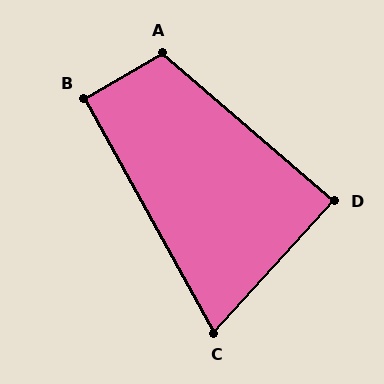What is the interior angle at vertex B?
Approximately 92 degrees (approximately right).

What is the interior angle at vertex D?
Approximately 88 degrees (approximately right).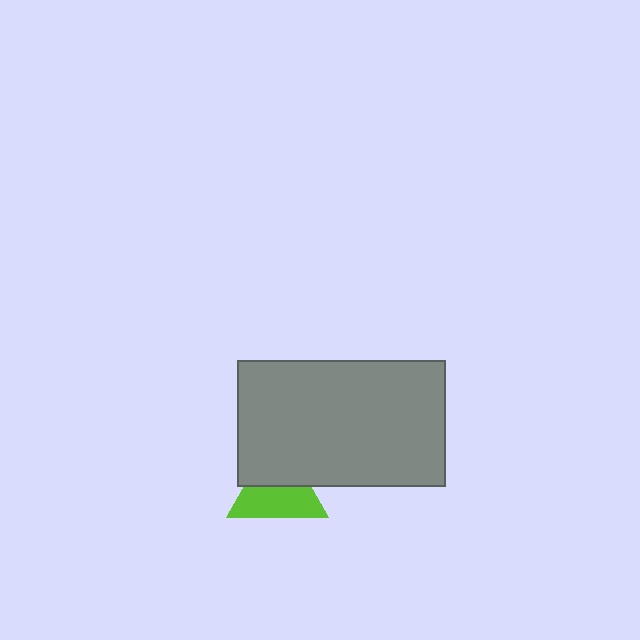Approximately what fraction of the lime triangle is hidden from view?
Roughly 44% of the lime triangle is hidden behind the gray rectangle.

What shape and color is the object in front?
The object in front is a gray rectangle.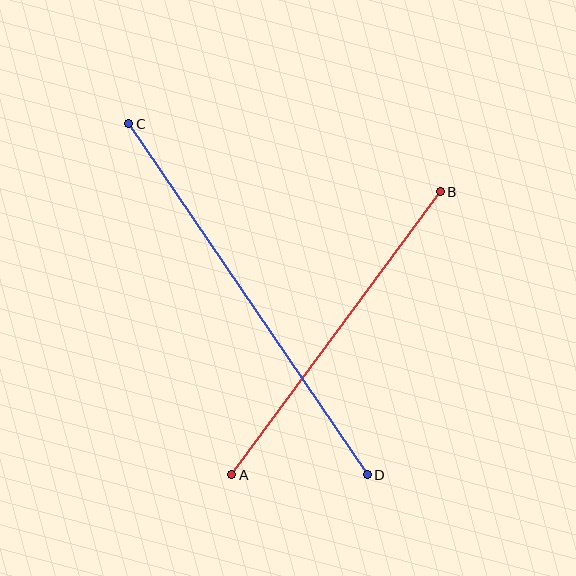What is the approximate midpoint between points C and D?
The midpoint is at approximately (248, 299) pixels.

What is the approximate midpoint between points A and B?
The midpoint is at approximately (336, 333) pixels.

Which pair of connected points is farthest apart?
Points C and D are farthest apart.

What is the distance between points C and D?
The distance is approximately 424 pixels.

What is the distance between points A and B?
The distance is approximately 352 pixels.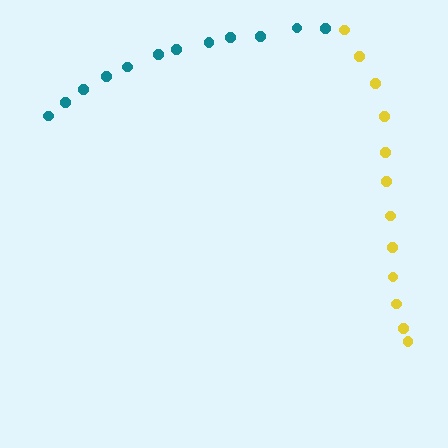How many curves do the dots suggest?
There are 2 distinct paths.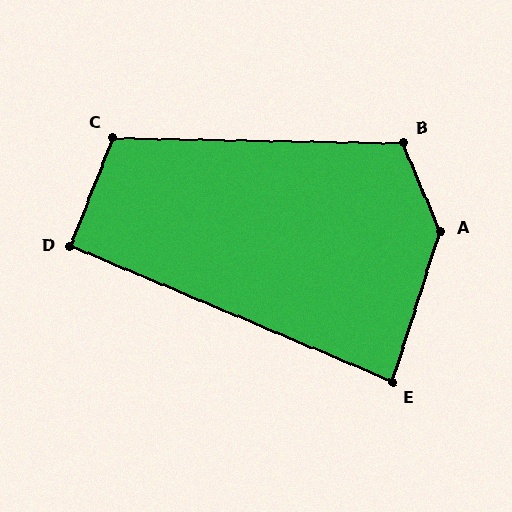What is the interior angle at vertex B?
Approximately 114 degrees (obtuse).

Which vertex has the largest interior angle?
A, at approximately 140 degrees.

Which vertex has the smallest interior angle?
E, at approximately 85 degrees.